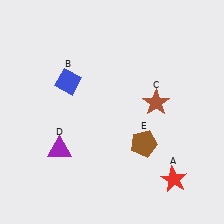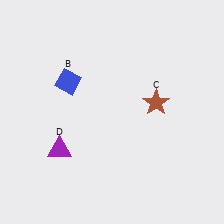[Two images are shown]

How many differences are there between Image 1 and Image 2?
There are 2 differences between the two images.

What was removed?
The red star (A), the brown pentagon (E) were removed in Image 2.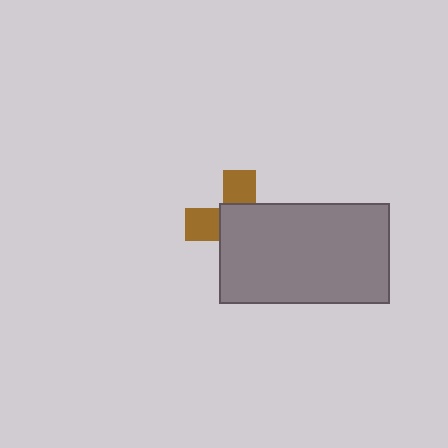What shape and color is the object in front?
The object in front is a gray rectangle.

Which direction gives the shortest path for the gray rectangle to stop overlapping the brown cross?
Moving toward the lower-right gives the shortest separation.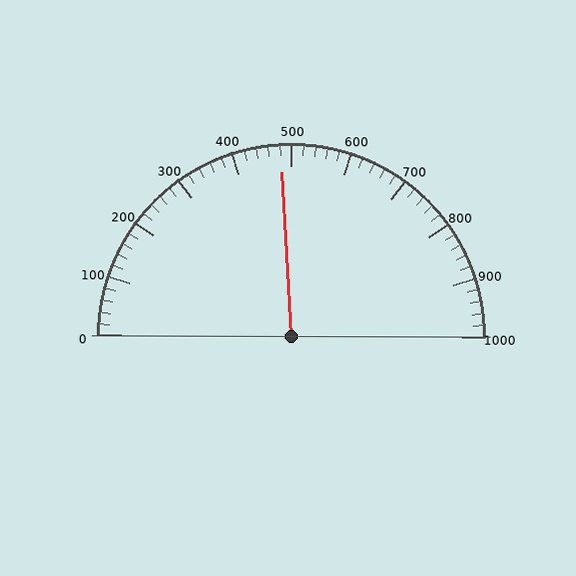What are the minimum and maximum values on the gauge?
The gauge ranges from 0 to 1000.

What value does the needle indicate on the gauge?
The needle indicates approximately 480.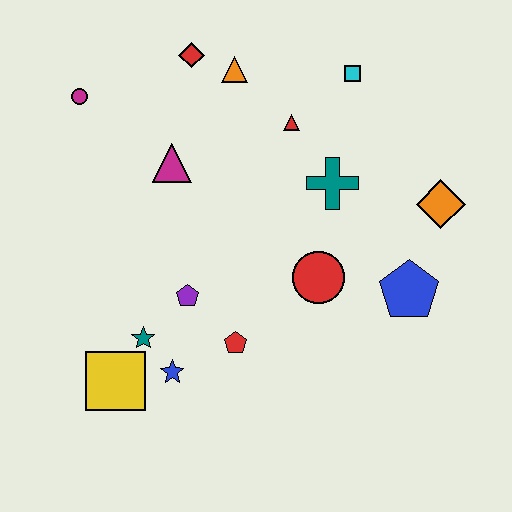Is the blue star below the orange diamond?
Yes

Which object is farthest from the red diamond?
The yellow square is farthest from the red diamond.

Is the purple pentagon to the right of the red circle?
No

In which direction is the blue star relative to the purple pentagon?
The blue star is below the purple pentagon.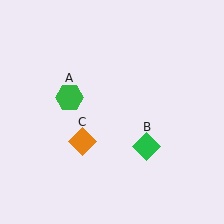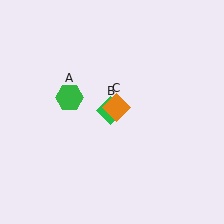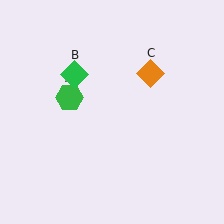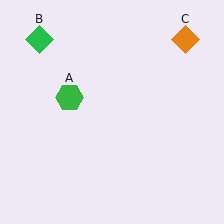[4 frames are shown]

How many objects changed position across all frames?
2 objects changed position: green diamond (object B), orange diamond (object C).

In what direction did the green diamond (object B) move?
The green diamond (object B) moved up and to the left.